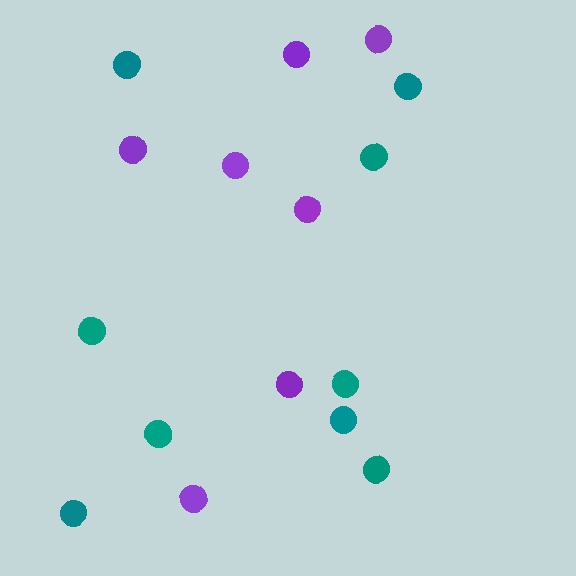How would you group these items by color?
There are 2 groups: one group of purple circles (7) and one group of teal circles (9).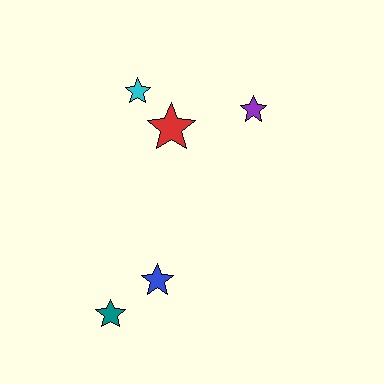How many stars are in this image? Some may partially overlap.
There are 5 stars.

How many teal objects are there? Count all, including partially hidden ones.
There is 1 teal object.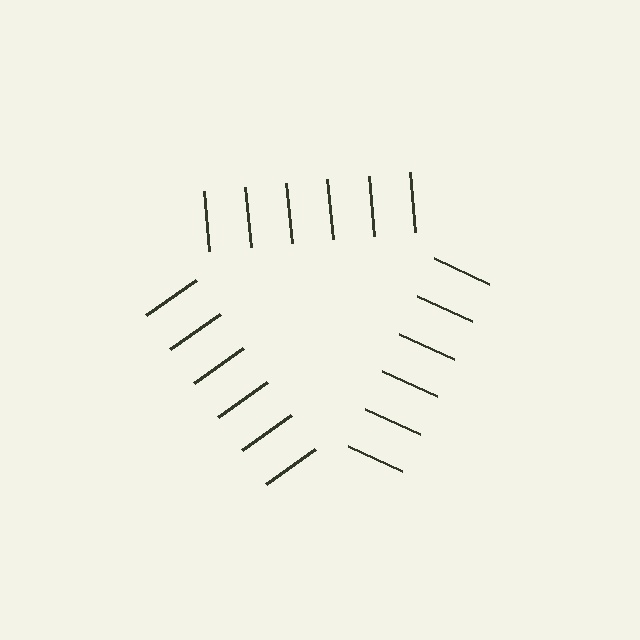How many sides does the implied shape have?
3 sides — the line-ends trace a triangle.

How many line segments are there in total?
18 — 6 along each of the 3 edges.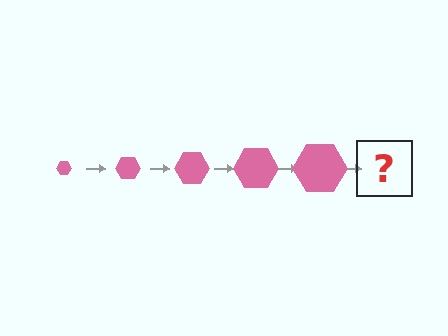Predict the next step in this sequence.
The next step is a pink hexagon, larger than the previous one.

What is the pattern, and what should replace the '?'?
The pattern is that the hexagon gets progressively larger each step. The '?' should be a pink hexagon, larger than the previous one.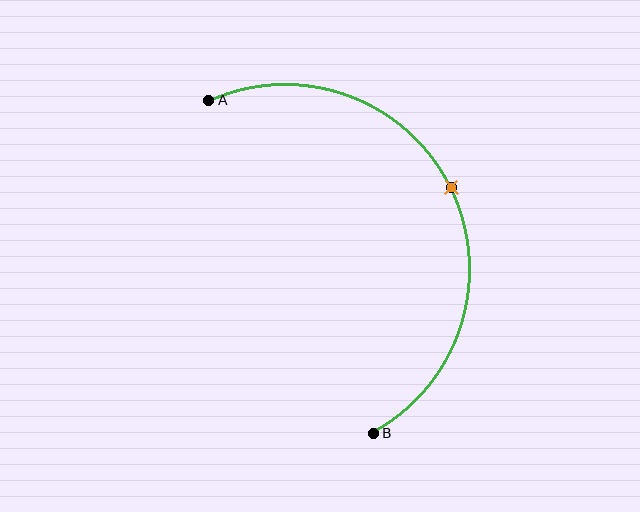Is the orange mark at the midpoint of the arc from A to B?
Yes. The orange mark lies on the arc at equal arc-length from both A and B — it is the arc midpoint.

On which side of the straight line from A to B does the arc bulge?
The arc bulges to the right of the straight line connecting A and B.